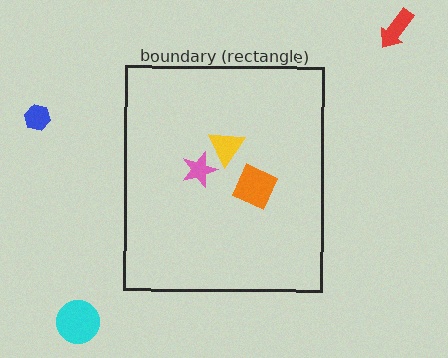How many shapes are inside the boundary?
3 inside, 3 outside.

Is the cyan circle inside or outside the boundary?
Outside.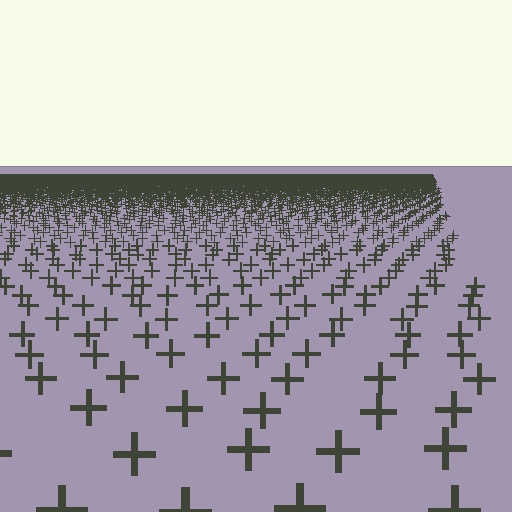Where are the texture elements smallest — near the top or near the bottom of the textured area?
Near the top.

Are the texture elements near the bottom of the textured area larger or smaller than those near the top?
Larger. Near the bottom, elements are closer to the viewer and appear at a bigger on-screen size.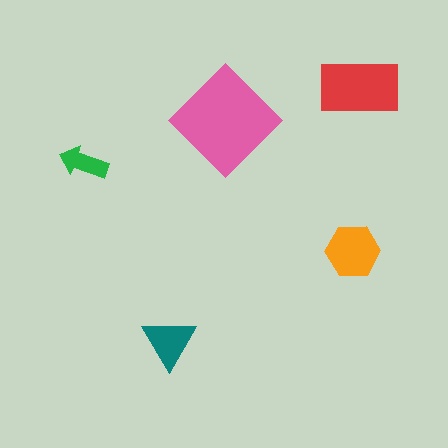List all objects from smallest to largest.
The green arrow, the teal triangle, the orange hexagon, the red rectangle, the pink diamond.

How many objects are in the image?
There are 5 objects in the image.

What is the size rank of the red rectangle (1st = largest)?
2nd.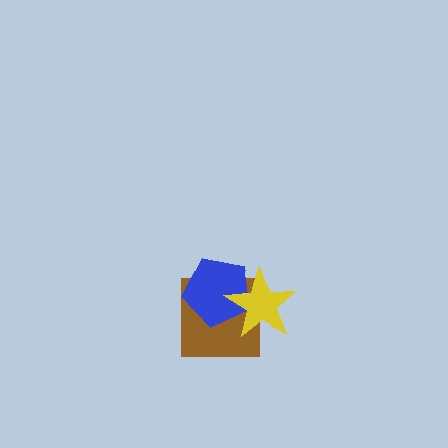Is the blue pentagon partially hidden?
Yes, it is partially covered by another shape.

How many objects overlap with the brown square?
2 objects overlap with the brown square.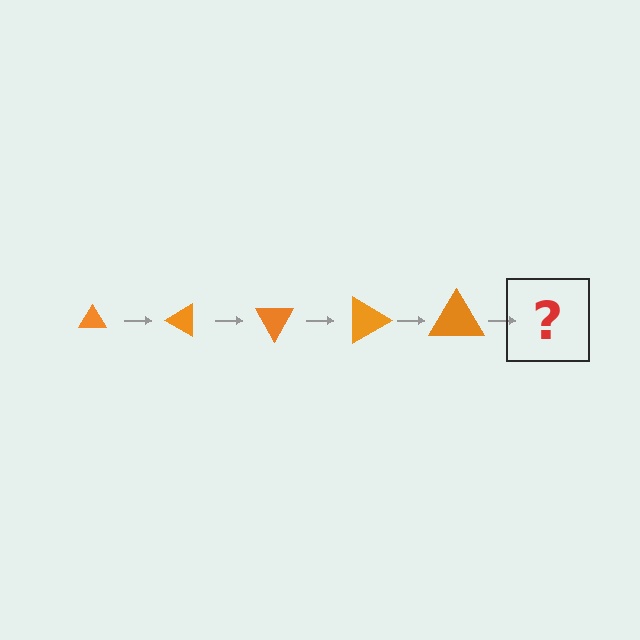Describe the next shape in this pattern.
It should be a triangle, larger than the previous one and rotated 150 degrees from the start.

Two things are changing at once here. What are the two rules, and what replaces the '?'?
The two rules are that the triangle grows larger each step and it rotates 30 degrees each step. The '?' should be a triangle, larger than the previous one and rotated 150 degrees from the start.